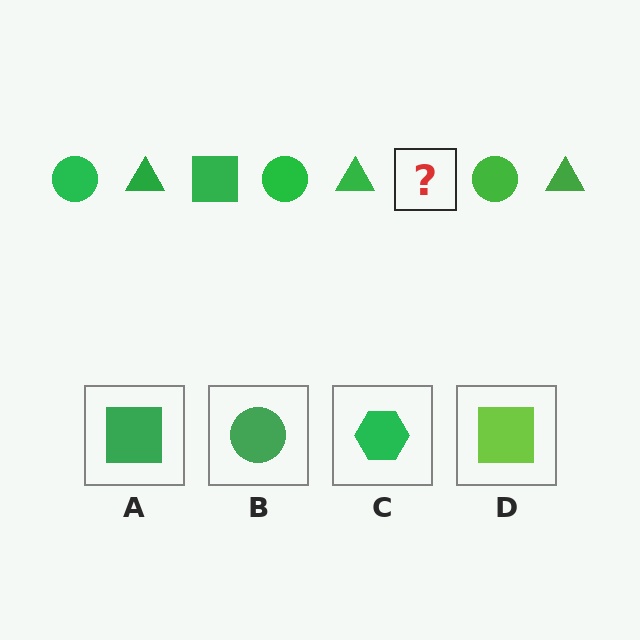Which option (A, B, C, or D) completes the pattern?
A.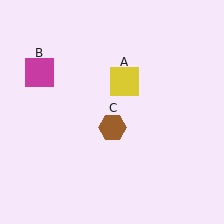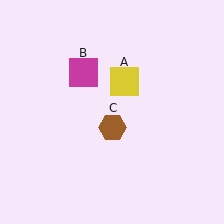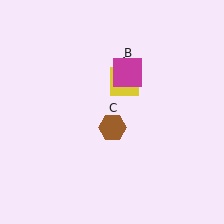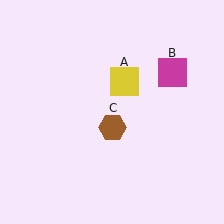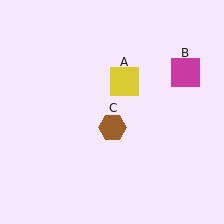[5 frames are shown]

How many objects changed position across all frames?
1 object changed position: magenta square (object B).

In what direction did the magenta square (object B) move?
The magenta square (object B) moved right.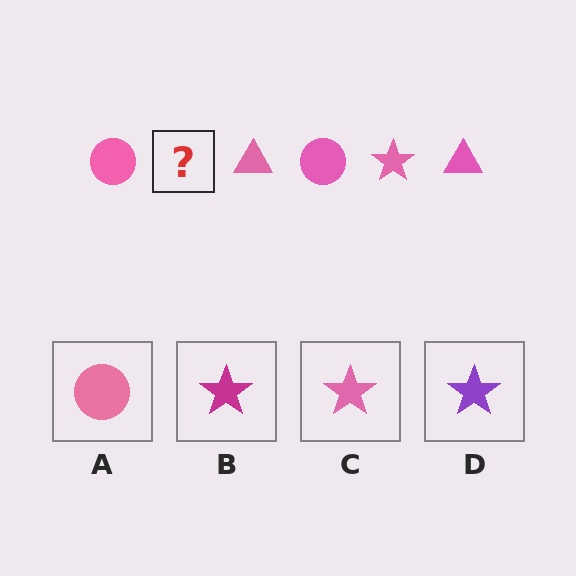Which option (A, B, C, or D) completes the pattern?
C.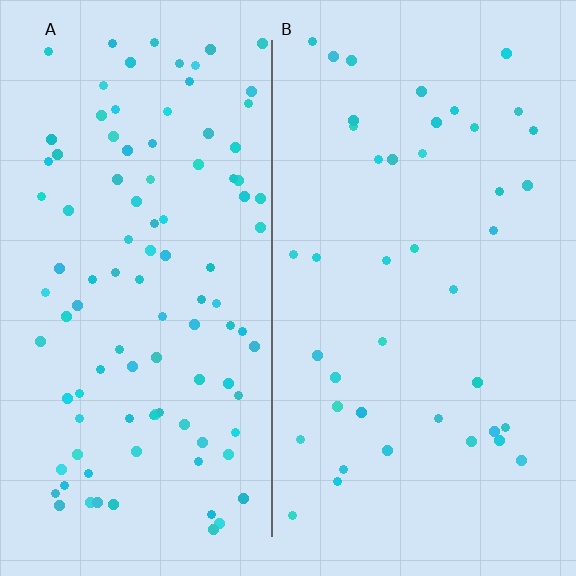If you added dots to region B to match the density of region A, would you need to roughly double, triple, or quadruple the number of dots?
Approximately triple.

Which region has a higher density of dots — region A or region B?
A (the left).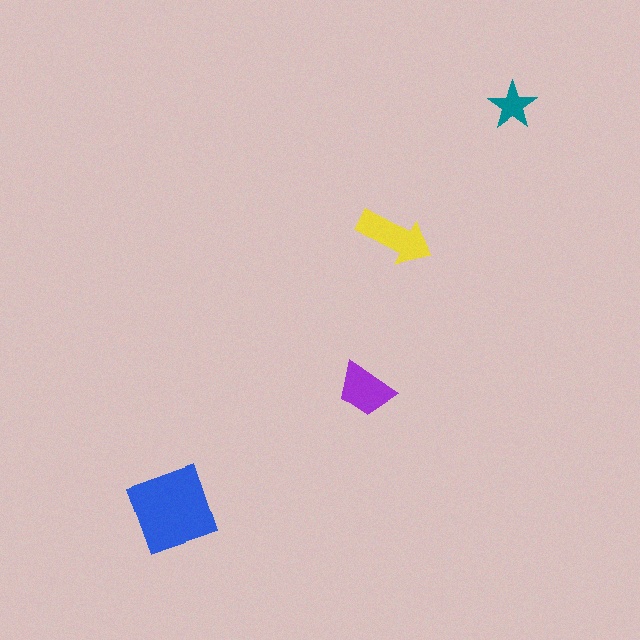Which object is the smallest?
The teal star.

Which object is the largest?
The blue diamond.